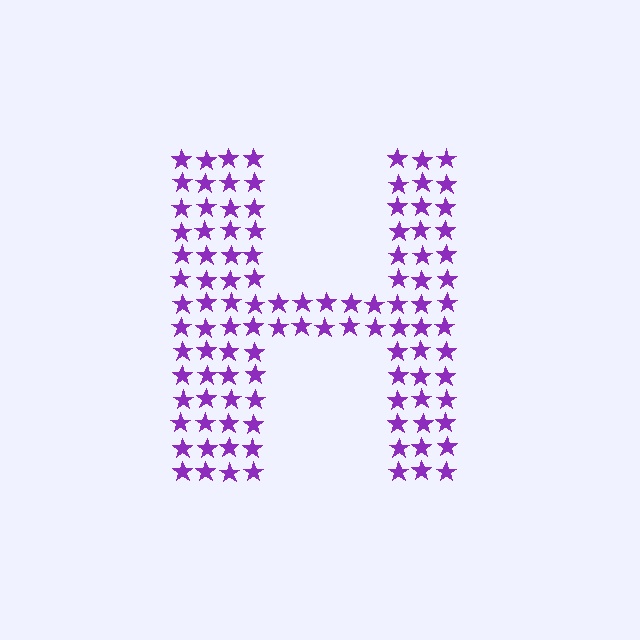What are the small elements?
The small elements are stars.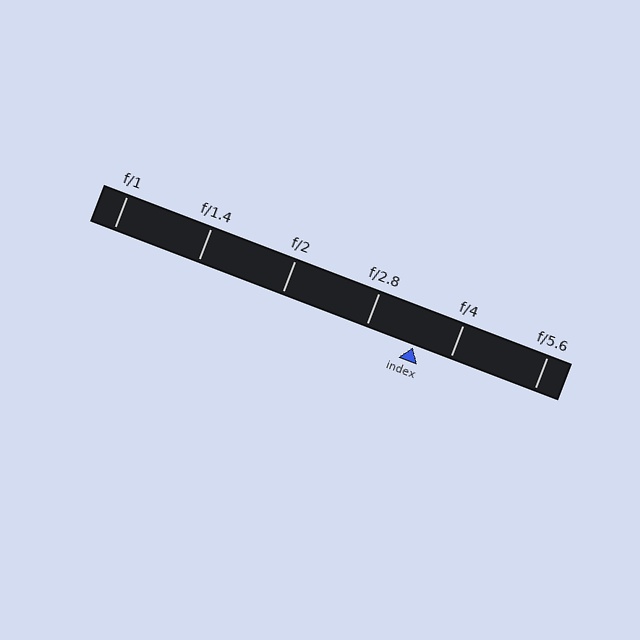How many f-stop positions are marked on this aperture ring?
There are 6 f-stop positions marked.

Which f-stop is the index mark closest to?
The index mark is closest to f/4.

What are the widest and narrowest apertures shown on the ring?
The widest aperture shown is f/1 and the narrowest is f/5.6.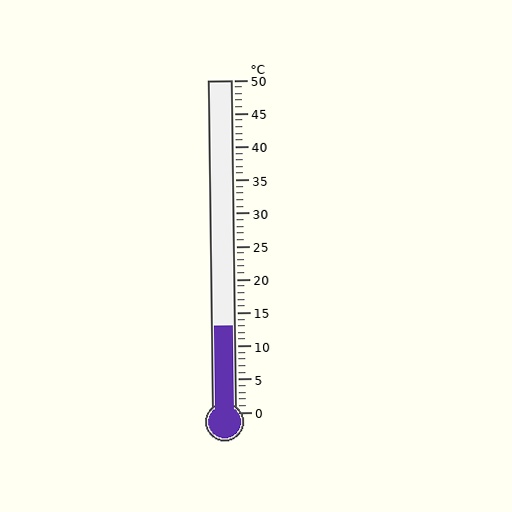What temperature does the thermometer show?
The thermometer shows approximately 13°C.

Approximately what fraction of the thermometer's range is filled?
The thermometer is filled to approximately 25% of its range.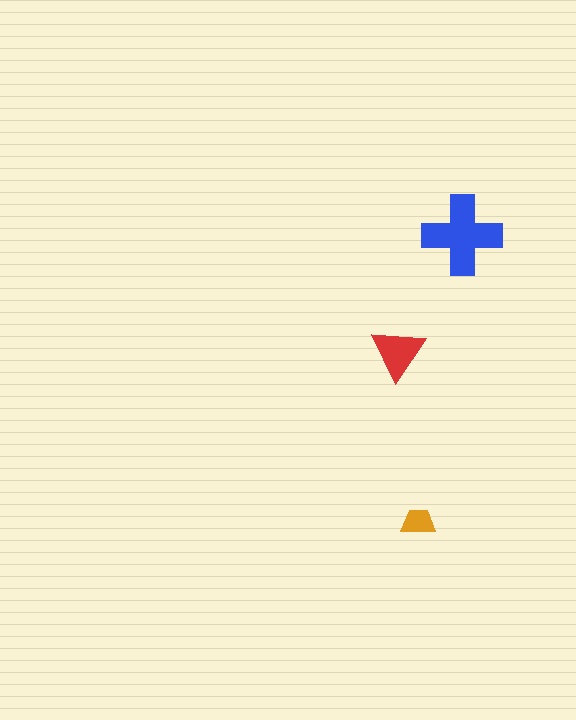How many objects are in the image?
There are 3 objects in the image.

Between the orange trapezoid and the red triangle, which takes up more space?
The red triangle.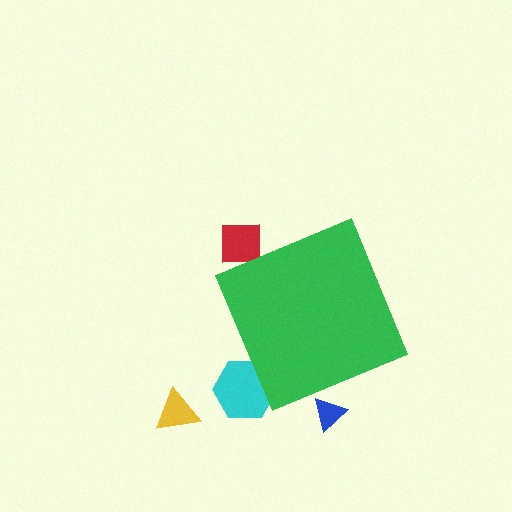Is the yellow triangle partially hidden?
No, the yellow triangle is fully visible.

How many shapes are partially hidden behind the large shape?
3 shapes are partially hidden.